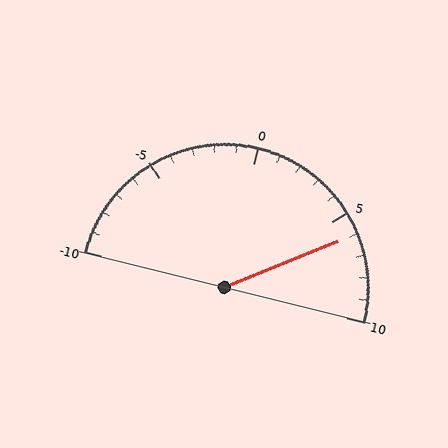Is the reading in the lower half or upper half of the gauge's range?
The reading is in the upper half of the range (-10 to 10).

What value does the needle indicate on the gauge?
The needle indicates approximately 6.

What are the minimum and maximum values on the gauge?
The gauge ranges from -10 to 10.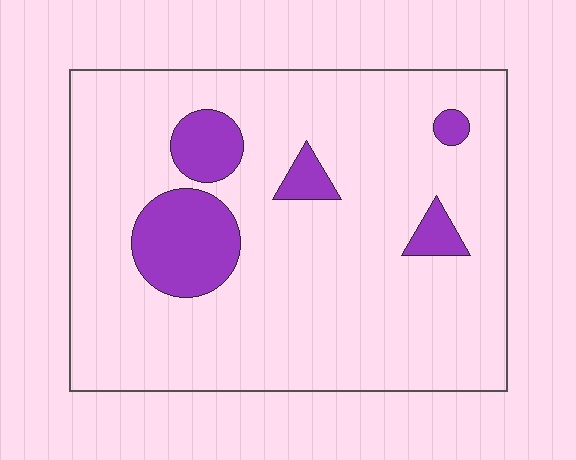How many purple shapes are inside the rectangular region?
5.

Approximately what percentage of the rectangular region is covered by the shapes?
Approximately 15%.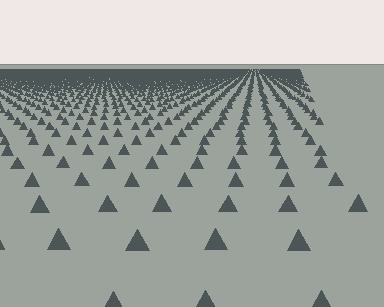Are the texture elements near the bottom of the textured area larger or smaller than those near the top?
Larger. Near the bottom, elements are closer to the viewer and appear at a bigger on-screen size.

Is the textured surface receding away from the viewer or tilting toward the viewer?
The surface is receding away from the viewer. Texture elements get smaller and denser toward the top.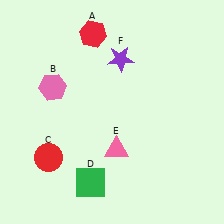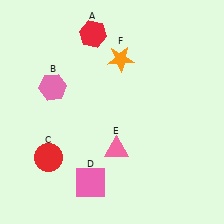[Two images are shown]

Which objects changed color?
D changed from green to pink. F changed from purple to orange.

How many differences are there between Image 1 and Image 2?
There are 2 differences between the two images.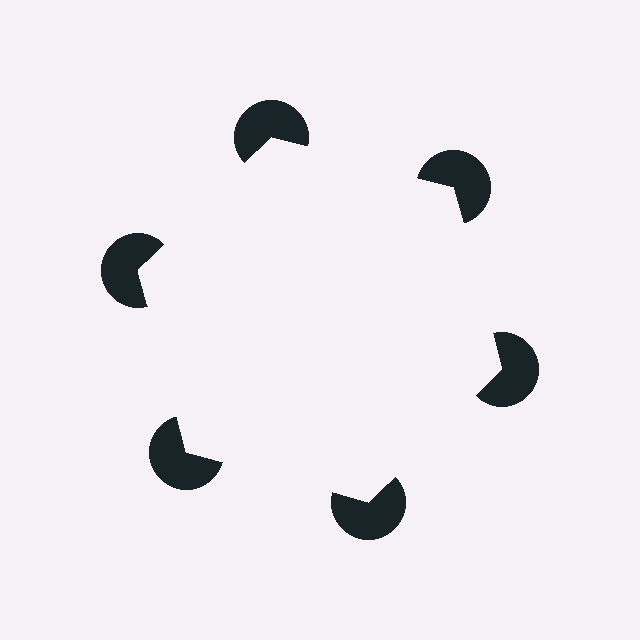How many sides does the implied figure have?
6 sides.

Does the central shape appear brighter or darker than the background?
It typically appears slightly brighter than the background, even though no actual brightness change is drawn.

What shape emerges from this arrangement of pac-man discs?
An illusory hexagon — its edges are inferred from the aligned wedge cuts in the pac-man discs, not physically drawn.